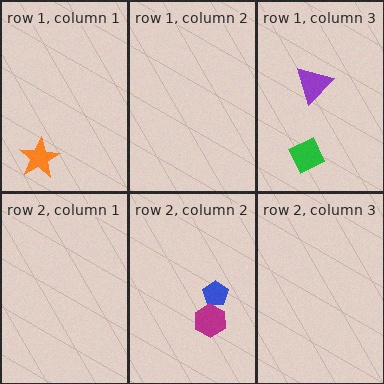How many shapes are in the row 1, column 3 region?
2.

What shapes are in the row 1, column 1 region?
The orange star.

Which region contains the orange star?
The row 1, column 1 region.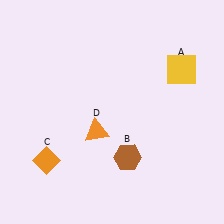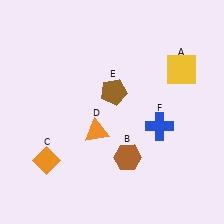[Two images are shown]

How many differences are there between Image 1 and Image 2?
There are 2 differences between the two images.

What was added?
A brown pentagon (E), a blue cross (F) were added in Image 2.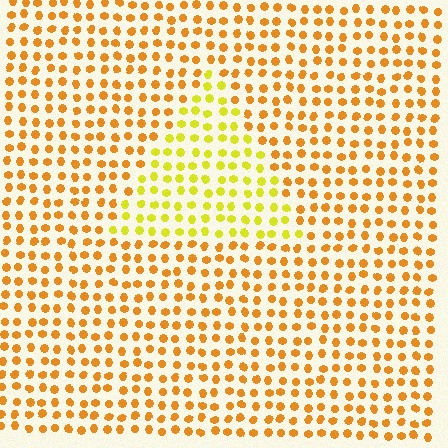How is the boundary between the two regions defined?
The boundary is defined purely by a slight shift in hue (about 32 degrees). Spacing, size, and orientation are identical on both sides.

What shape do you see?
I see a triangle.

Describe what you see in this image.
The image is filled with small orange elements in a uniform arrangement. A triangle-shaped region is visible where the elements are tinted to a slightly different hue, forming a subtle color boundary.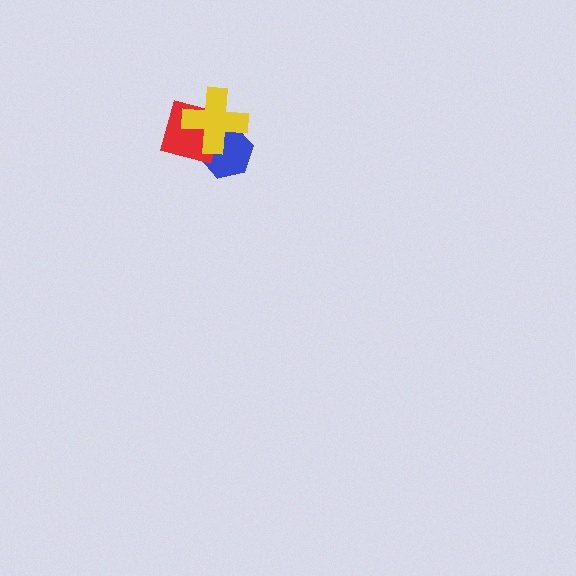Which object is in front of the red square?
The yellow cross is in front of the red square.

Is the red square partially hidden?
Yes, it is partially covered by another shape.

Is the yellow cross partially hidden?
No, no other shape covers it.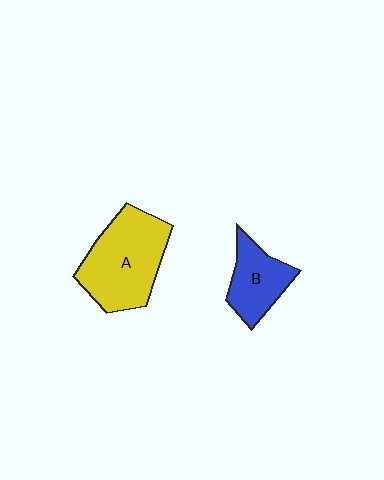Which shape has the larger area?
Shape A (yellow).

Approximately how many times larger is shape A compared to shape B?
Approximately 1.7 times.